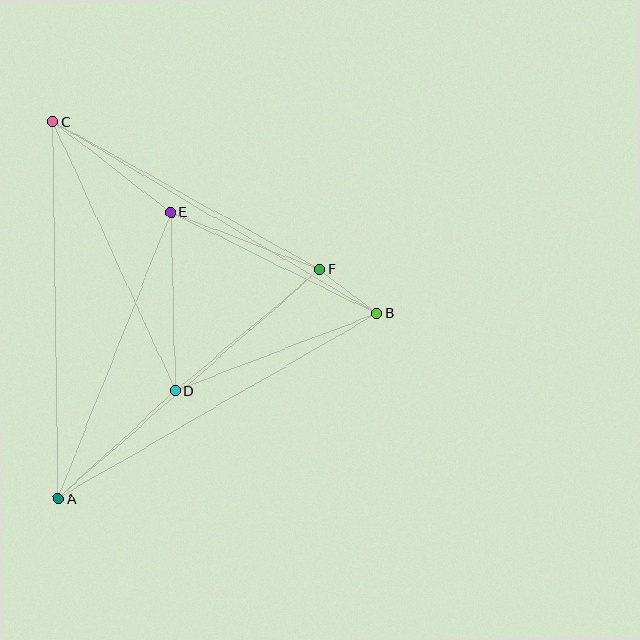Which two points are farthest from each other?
Points A and C are farthest from each other.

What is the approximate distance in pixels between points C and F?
The distance between C and F is approximately 305 pixels.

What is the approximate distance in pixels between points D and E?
The distance between D and E is approximately 178 pixels.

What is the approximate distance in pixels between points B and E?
The distance between B and E is approximately 230 pixels.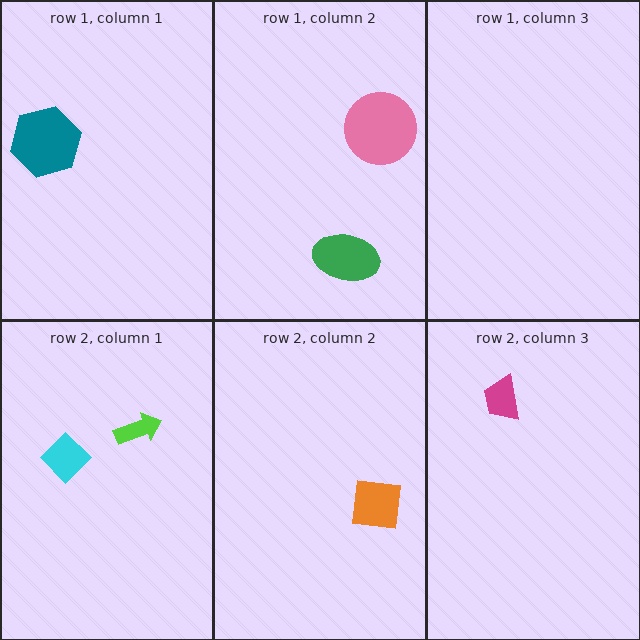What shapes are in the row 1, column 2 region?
The green ellipse, the pink circle.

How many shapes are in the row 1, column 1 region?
1.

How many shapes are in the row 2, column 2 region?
1.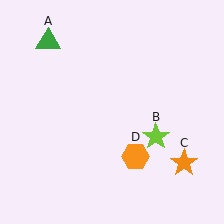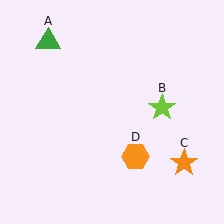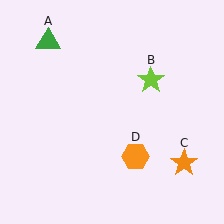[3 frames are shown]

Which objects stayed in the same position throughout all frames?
Green triangle (object A) and orange star (object C) and orange hexagon (object D) remained stationary.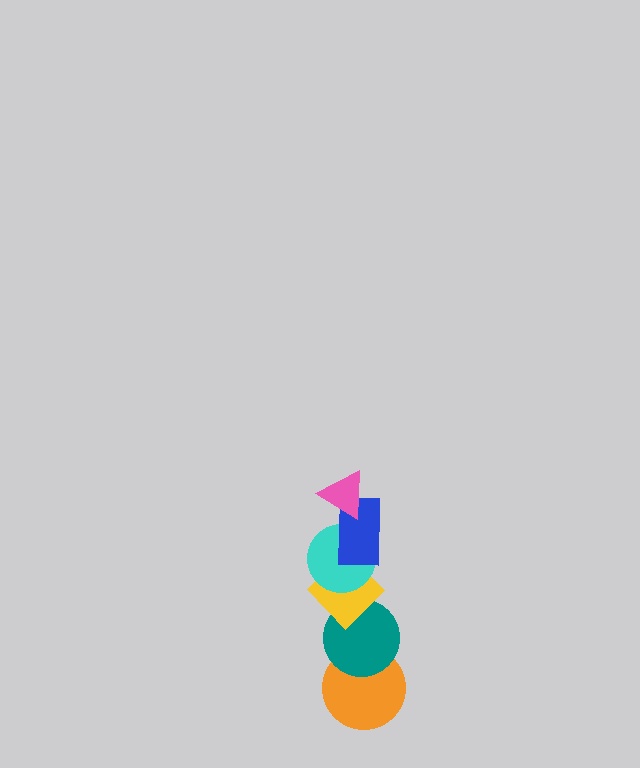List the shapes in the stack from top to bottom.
From top to bottom: the pink triangle, the blue rectangle, the cyan circle, the yellow diamond, the teal circle, the orange circle.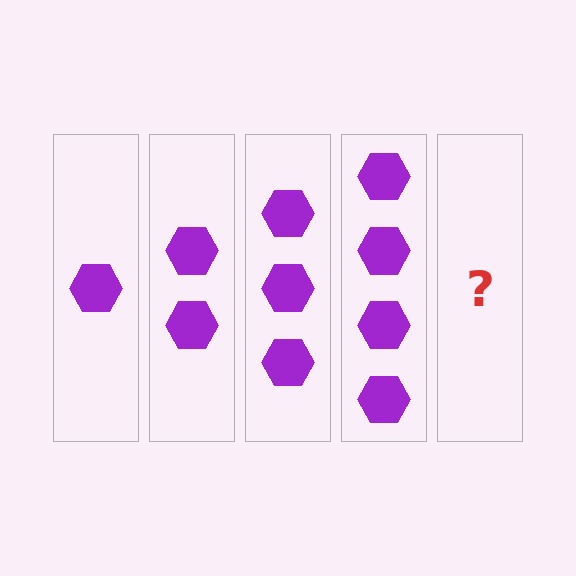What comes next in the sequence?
The next element should be 5 hexagons.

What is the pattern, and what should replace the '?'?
The pattern is that each step adds one more hexagon. The '?' should be 5 hexagons.